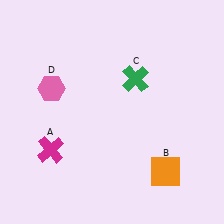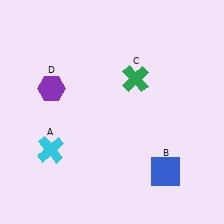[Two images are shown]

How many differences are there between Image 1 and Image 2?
There are 3 differences between the two images.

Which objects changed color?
A changed from magenta to cyan. B changed from orange to blue. D changed from pink to purple.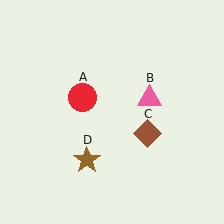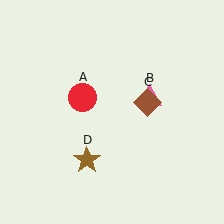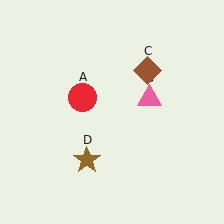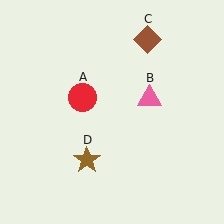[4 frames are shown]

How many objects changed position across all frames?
1 object changed position: brown diamond (object C).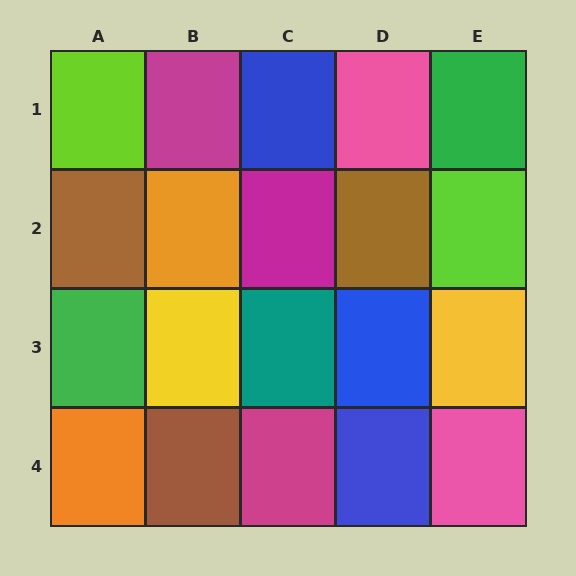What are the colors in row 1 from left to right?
Lime, magenta, blue, pink, green.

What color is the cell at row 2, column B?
Orange.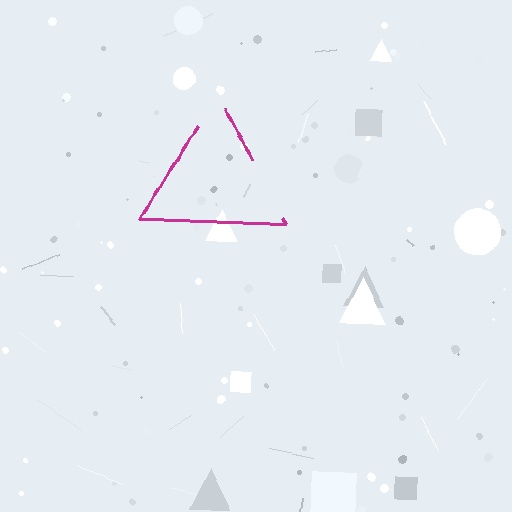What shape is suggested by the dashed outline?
The dashed outline suggests a triangle.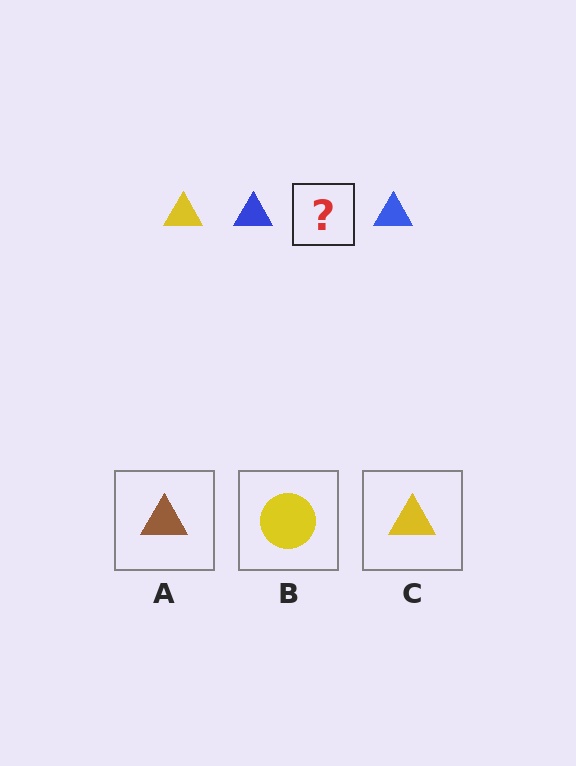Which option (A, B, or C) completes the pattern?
C.